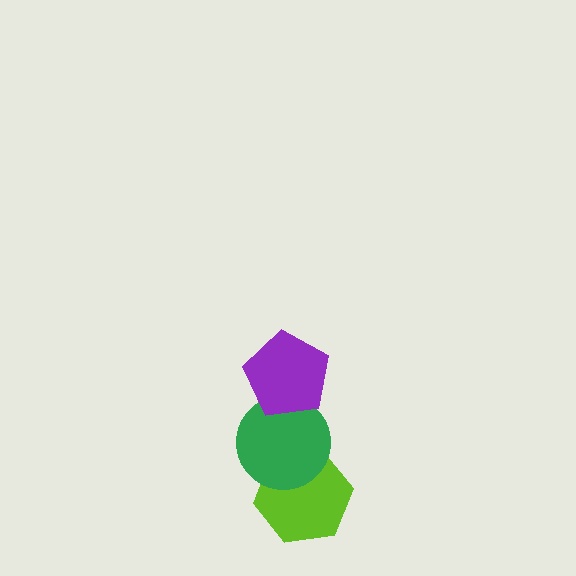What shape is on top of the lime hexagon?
The green circle is on top of the lime hexagon.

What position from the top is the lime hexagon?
The lime hexagon is 3rd from the top.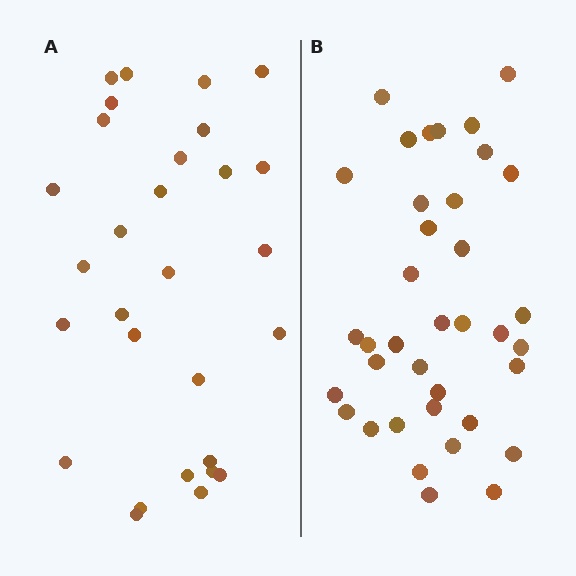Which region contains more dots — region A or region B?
Region B (the right region) has more dots.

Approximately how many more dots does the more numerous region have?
Region B has roughly 8 or so more dots than region A.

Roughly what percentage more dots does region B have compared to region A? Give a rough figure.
About 30% more.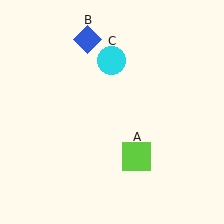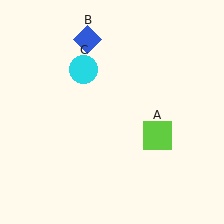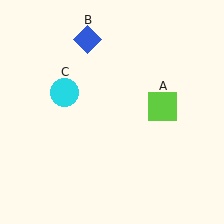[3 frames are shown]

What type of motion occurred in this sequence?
The lime square (object A), cyan circle (object C) rotated counterclockwise around the center of the scene.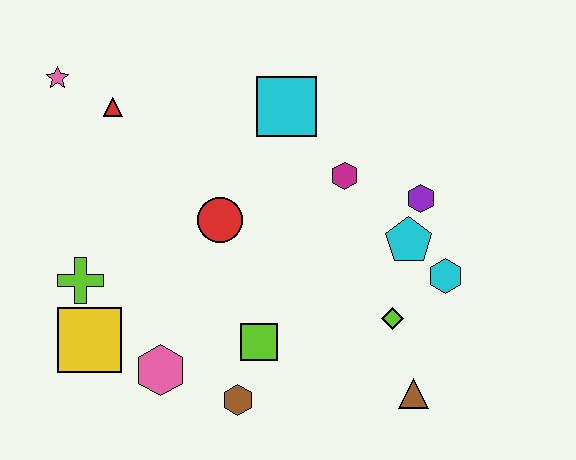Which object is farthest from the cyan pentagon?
The pink star is farthest from the cyan pentagon.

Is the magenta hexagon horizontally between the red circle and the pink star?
No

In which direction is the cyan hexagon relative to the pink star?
The cyan hexagon is to the right of the pink star.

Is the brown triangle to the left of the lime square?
No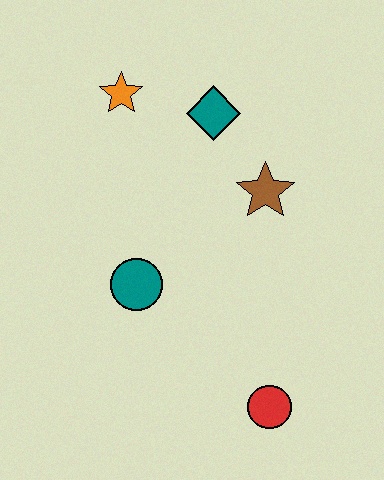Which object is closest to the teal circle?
The brown star is closest to the teal circle.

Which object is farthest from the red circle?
The orange star is farthest from the red circle.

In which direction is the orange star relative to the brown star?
The orange star is to the left of the brown star.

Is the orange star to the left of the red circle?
Yes